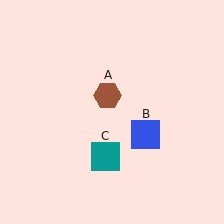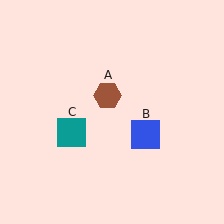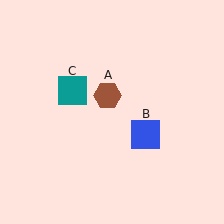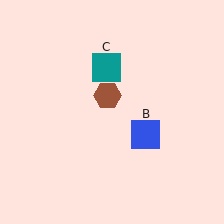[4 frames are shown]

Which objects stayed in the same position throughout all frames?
Brown hexagon (object A) and blue square (object B) remained stationary.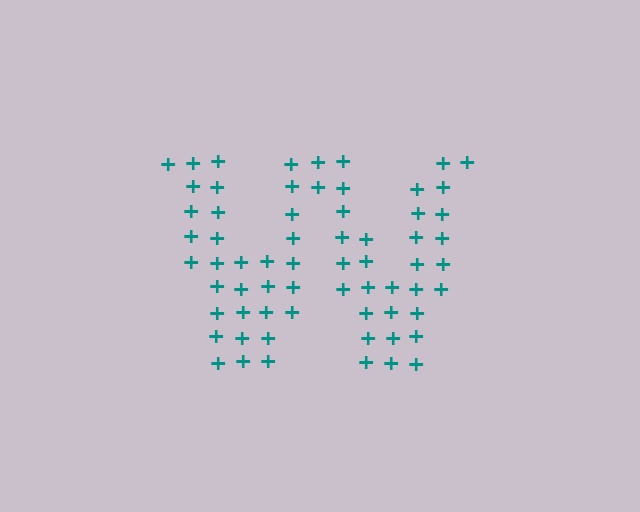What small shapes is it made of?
It is made of small plus signs.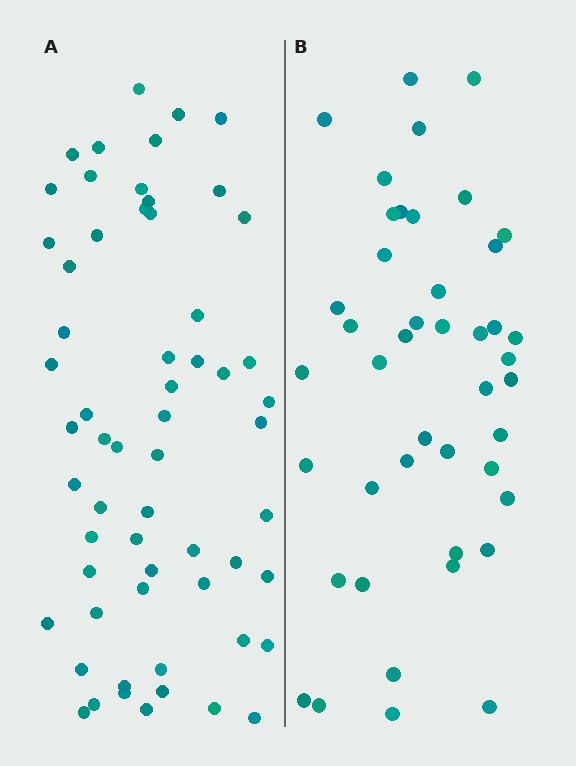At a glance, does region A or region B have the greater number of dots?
Region A (the left region) has more dots.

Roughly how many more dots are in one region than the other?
Region A has approximately 15 more dots than region B.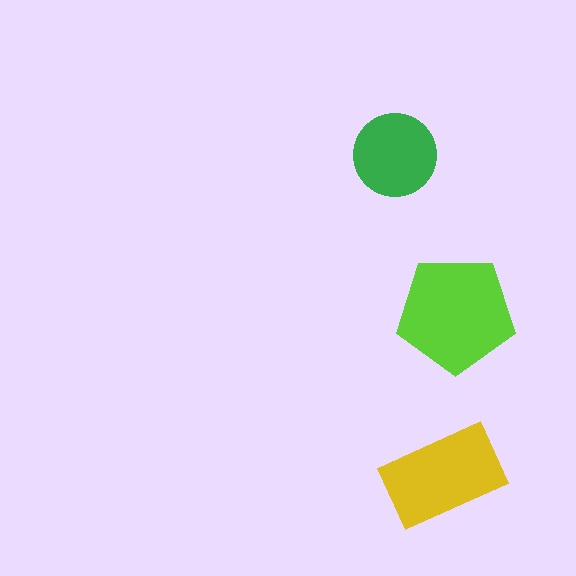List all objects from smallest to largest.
The green circle, the yellow rectangle, the lime pentagon.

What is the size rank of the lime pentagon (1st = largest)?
1st.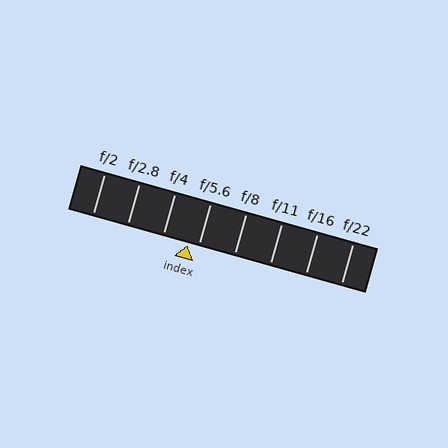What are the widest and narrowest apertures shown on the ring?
The widest aperture shown is f/2 and the narrowest is f/22.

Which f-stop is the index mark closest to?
The index mark is closest to f/5.6.